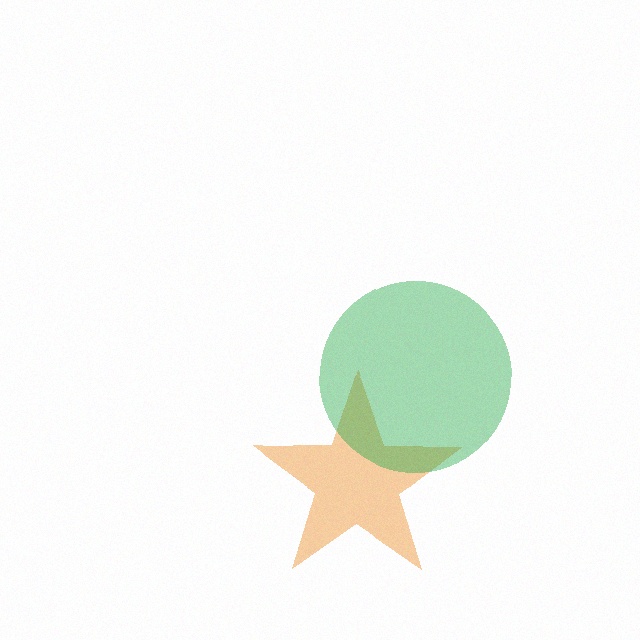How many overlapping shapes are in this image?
There are 2 overlapping shapes in the image.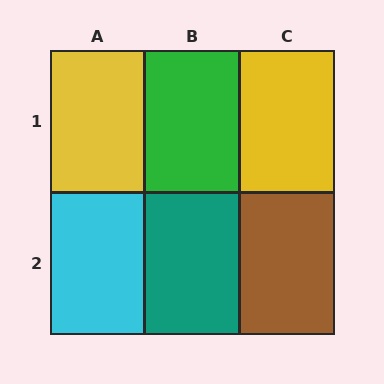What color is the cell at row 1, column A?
Yellow.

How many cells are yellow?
2 cells are yellow.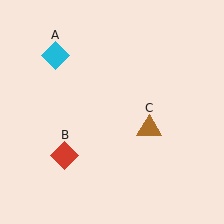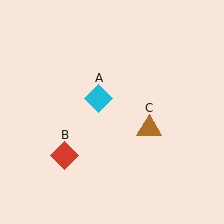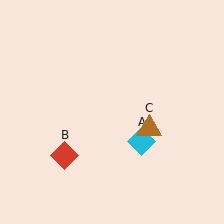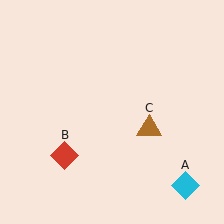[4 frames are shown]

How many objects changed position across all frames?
1 object changed position: cyan diamond (object A).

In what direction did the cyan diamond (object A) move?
The cyan diamond (object A) moved down and to the right.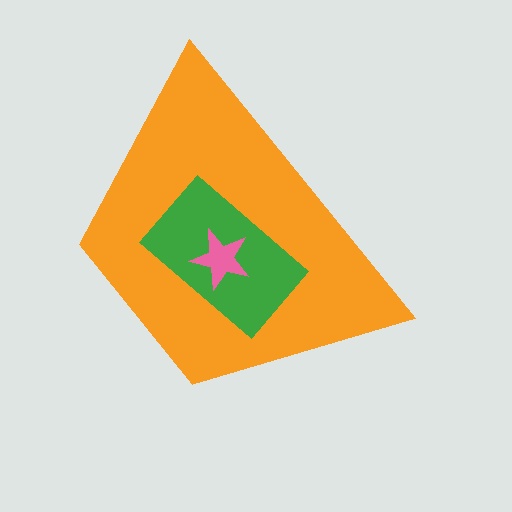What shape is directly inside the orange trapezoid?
The green rectangle.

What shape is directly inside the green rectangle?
The pink star.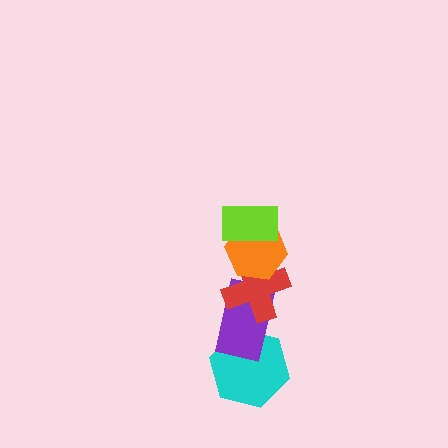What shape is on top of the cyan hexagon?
The purple rectangle is on top of the cyan hexagon.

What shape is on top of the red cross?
The orange hexagon is on top of the red cross.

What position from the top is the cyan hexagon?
The cyan hexagon is 5th from the top.